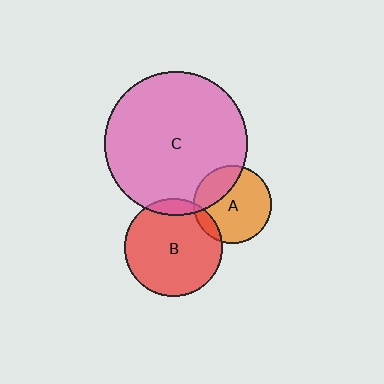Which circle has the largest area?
Circle C (pink).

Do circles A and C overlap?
Yes.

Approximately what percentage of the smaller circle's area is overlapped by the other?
Approximately 25%.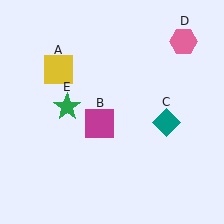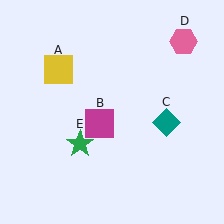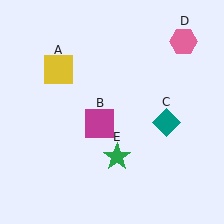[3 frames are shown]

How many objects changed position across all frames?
1 object changed position: green star (object E).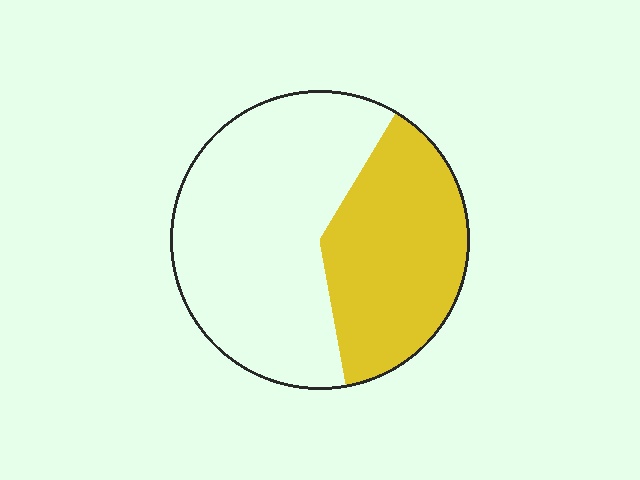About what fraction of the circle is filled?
About two fifths (2/5).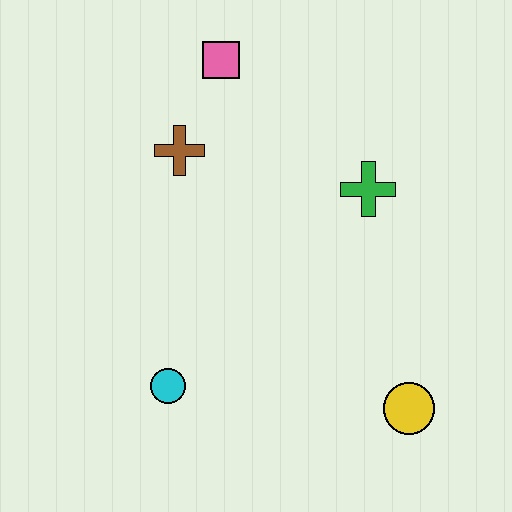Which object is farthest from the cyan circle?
The pink square is farthest from the cyan circle.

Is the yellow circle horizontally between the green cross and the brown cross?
No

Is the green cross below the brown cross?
Yes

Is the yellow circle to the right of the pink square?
Yes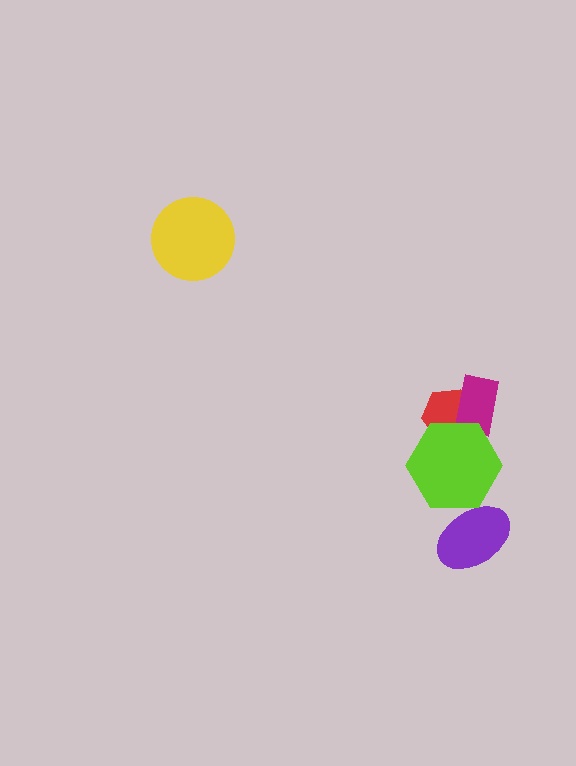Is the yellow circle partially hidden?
No, no other shape covers it.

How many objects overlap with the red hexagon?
2 objects overlap with the red hexagon.